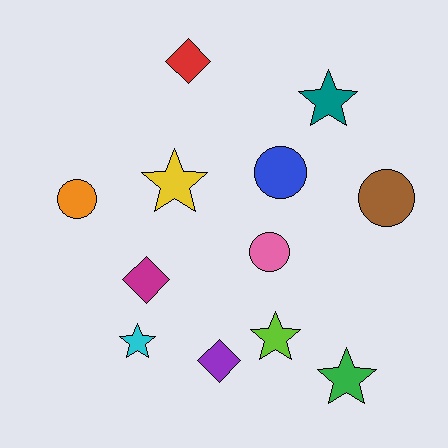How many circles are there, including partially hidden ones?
There are 4 circles.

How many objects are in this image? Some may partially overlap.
There are 12 objects.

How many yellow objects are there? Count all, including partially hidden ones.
There is 1 yellow object.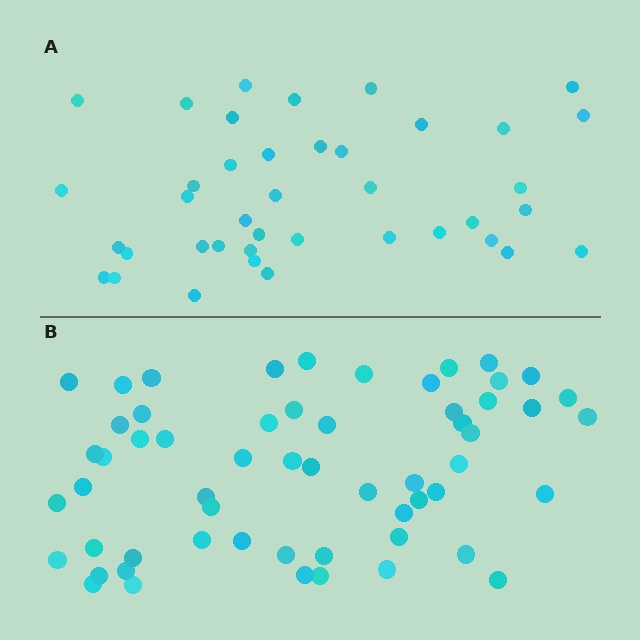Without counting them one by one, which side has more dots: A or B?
Region B (the bottom region) has more dots.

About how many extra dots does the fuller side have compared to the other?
Region B has approximately 20 more dots than region A.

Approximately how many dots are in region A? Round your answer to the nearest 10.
About 40 dots.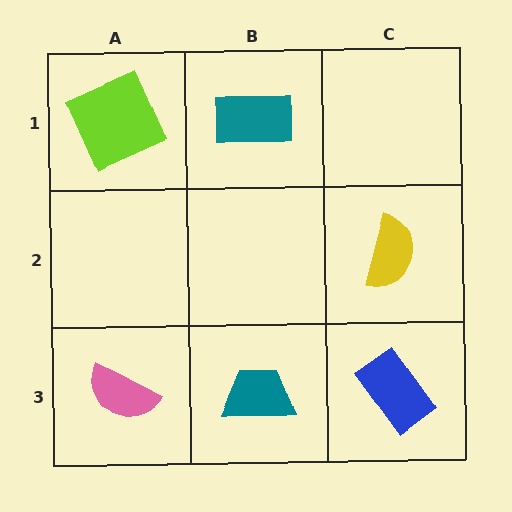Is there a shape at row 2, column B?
No, that cell is empty.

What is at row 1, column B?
A teal rectangle.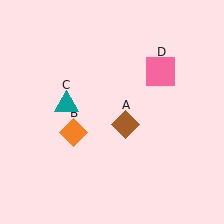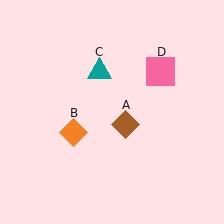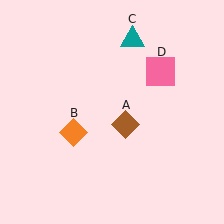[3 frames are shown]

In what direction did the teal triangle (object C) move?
The teal triangle (object C) moved up and to the right.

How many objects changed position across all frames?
1 object changed position: teal triangle (object C).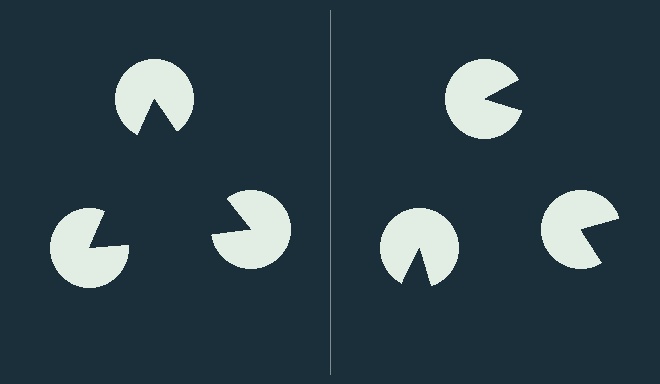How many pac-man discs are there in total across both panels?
6 — 3 on each side.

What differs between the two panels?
The pac-man discs are positioned identically on both sides; only the wedge orientations differ. On the left they align to a triangle; on the right they are misaligned.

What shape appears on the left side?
An illusory triangle.